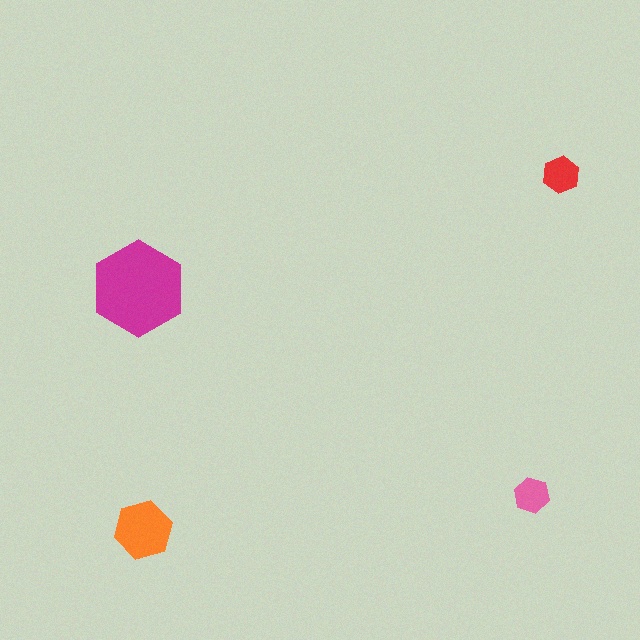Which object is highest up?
The red hexagon is topmost.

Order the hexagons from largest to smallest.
the magenta one, the orange one, the red one, the pink one.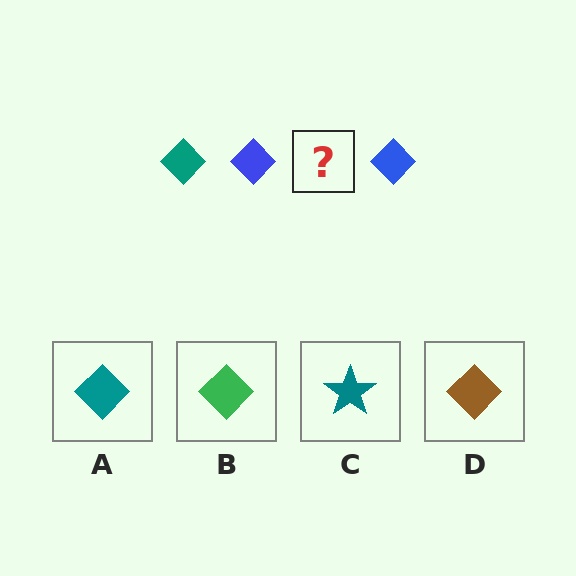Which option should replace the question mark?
Option A.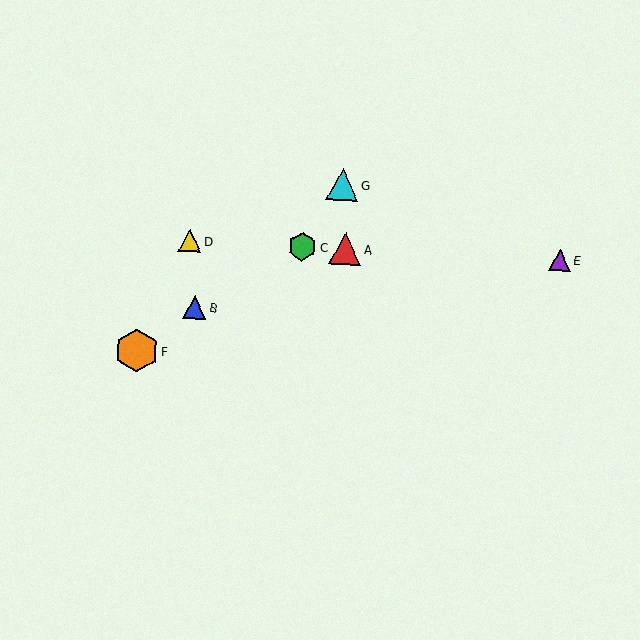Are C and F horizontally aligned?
No, C is at y≈247 and F is at y≈351.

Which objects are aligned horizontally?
Objects A, C, D, E are aligned horizontally.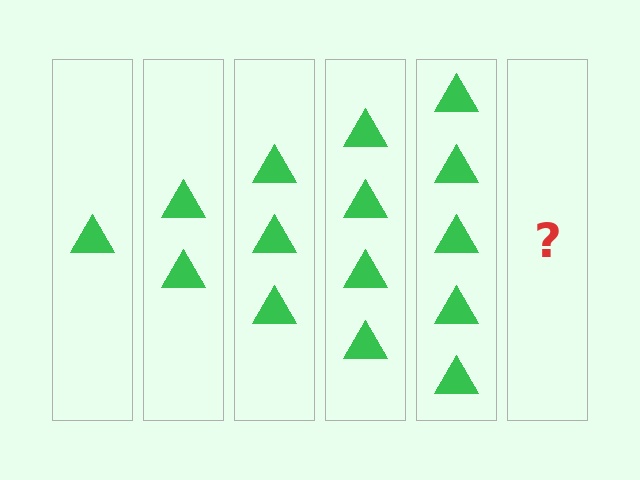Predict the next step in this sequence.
The next step is 6 triangles.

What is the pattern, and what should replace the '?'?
The pattern is that each step adds one more triangle. The '?' should be 6 triangles.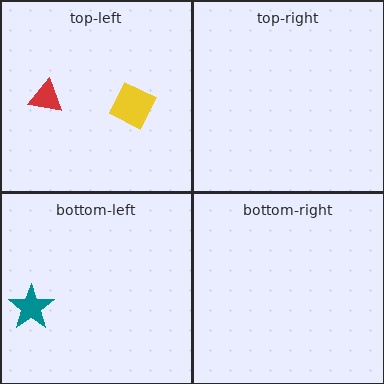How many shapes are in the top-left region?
2.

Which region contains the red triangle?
The top-left region.